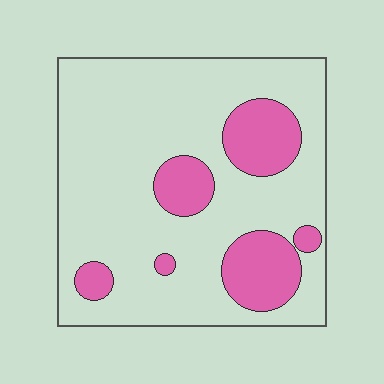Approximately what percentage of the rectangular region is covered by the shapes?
Approximately 20%.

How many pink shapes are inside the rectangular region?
6.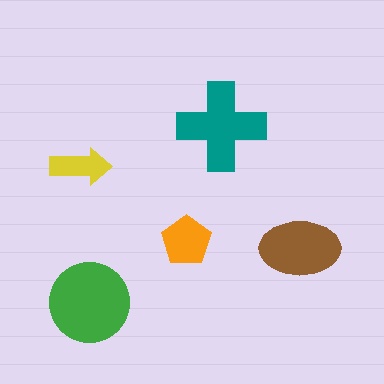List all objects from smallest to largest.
The yellow arrow, the orange pentagon, the brown ellipse, the teal cross, the green circle.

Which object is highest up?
The teal cross is topmost.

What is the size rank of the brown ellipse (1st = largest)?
3rd.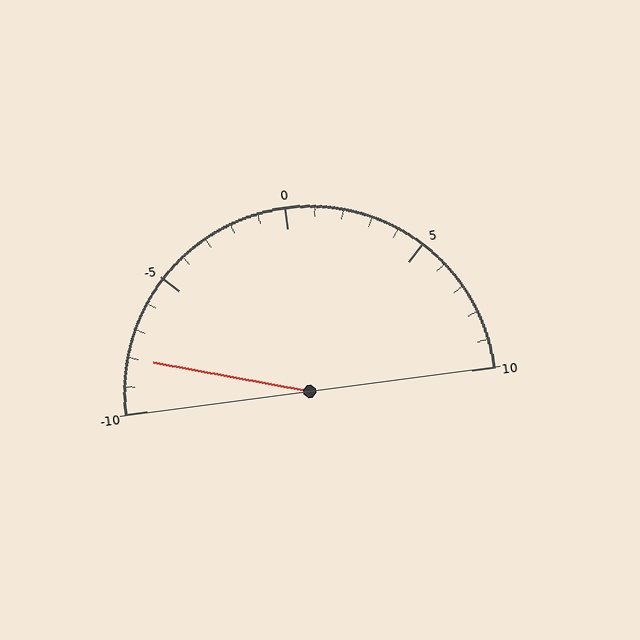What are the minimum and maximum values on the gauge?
The gauge ranges from -10 to 10.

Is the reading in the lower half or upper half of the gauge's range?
The reading is in the lower half of the range (-10 to 10).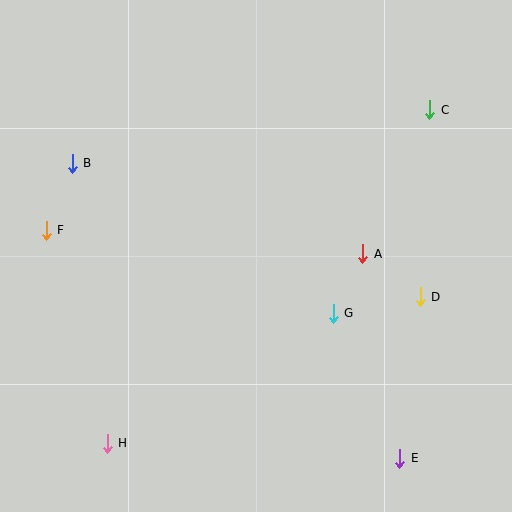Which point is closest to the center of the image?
Point G at (333, 313) is closest to the center.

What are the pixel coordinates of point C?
Point C is at (430, 110).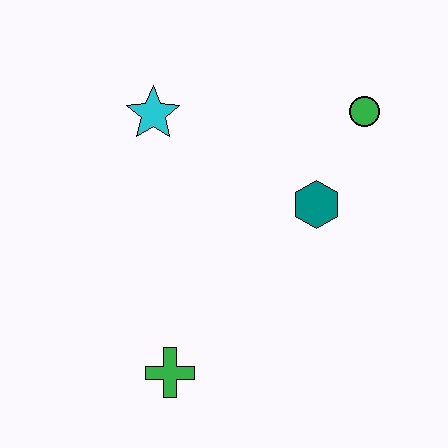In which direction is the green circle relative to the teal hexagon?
The green circle is above the teal hexagon.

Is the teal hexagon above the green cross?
Yes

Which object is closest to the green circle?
The teal hexagon is closest to the green circle.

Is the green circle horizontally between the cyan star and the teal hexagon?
No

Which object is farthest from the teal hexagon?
The green cross is farthest from the teal hexagon.